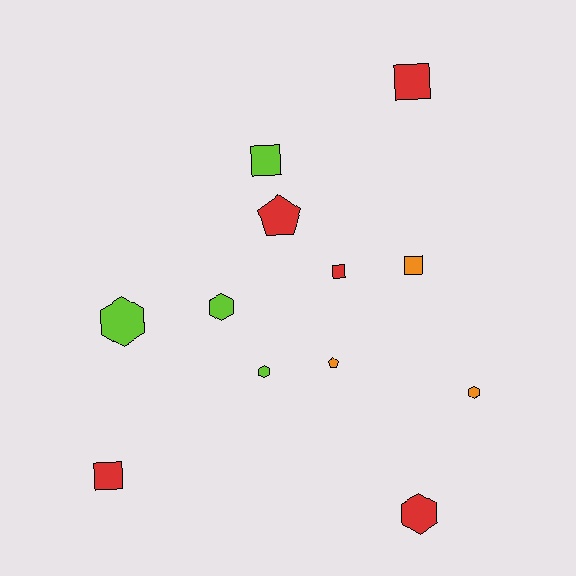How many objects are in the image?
There are 12 objects.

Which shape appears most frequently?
Hexagon, with 5 objects.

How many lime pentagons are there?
There are no lime pentagons.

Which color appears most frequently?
Red, with 5 objects.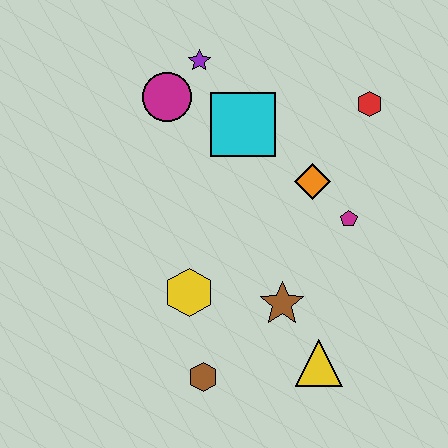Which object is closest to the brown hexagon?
The yellow hexagon is closest to the brown hexagon.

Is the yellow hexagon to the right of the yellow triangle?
No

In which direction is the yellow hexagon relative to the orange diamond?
The yellow hexagon is to the left of the orange diamond.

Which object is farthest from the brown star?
The purple star is farthest from the brown star.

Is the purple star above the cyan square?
Yes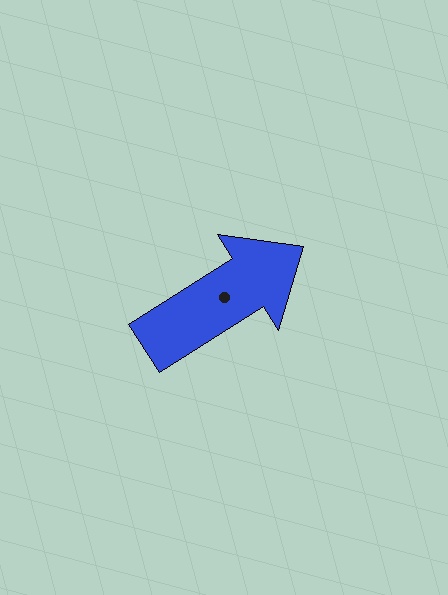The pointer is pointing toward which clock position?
Roughly 2 o'clock.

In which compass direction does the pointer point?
Northeast.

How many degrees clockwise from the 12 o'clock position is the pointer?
Approximately 57 degrees.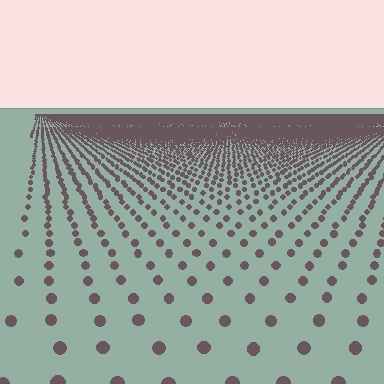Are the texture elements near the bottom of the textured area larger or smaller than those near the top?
Larger. Near the bottom, elements are closer to the viewer and appear at a bigger on-screen size.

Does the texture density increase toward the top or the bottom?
Density increases toward the top.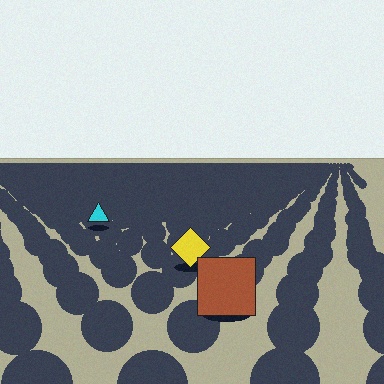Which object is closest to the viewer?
The brown square is closest. The texture marks near it are larger and more spread out.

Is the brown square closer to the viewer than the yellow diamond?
Yes. The brown square is closer — you can tell from the texture gradient: the ground texture is coarser near it.